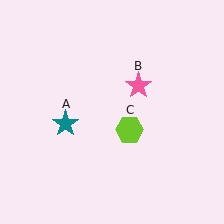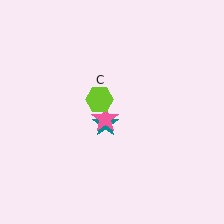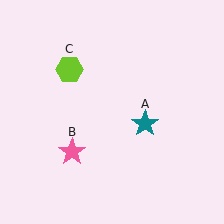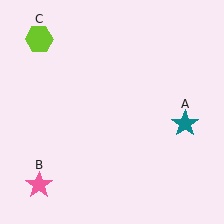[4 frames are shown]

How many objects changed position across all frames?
3 objects changed position: teal star (object A), pink star (object B), lime hexagon (object C).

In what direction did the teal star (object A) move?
The teal star (object A) moved right.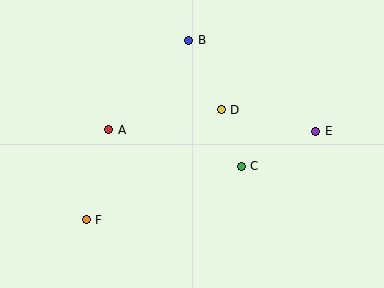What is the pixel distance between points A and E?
The distance between A and E is 207 pixels.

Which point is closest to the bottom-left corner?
Point F is closest to the bottom-left corner.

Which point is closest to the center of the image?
Point D at (221, 110) is closest to the center.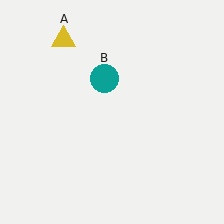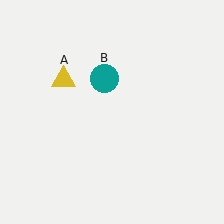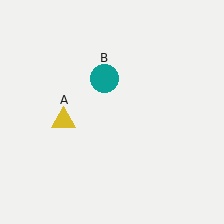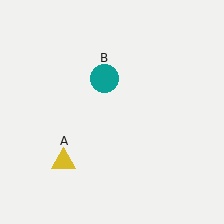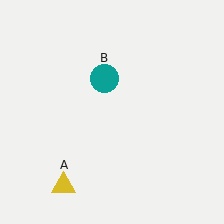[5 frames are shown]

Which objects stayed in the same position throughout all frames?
Teal circle (object B) remained stationary.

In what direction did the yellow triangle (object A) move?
The yellow triangle (object A) moved down.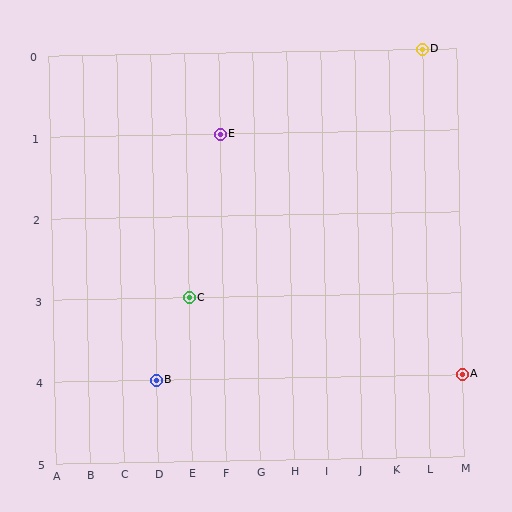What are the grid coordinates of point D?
Point D is at grid coordinates (L, 0).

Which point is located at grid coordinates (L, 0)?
Point D is at (L, 0).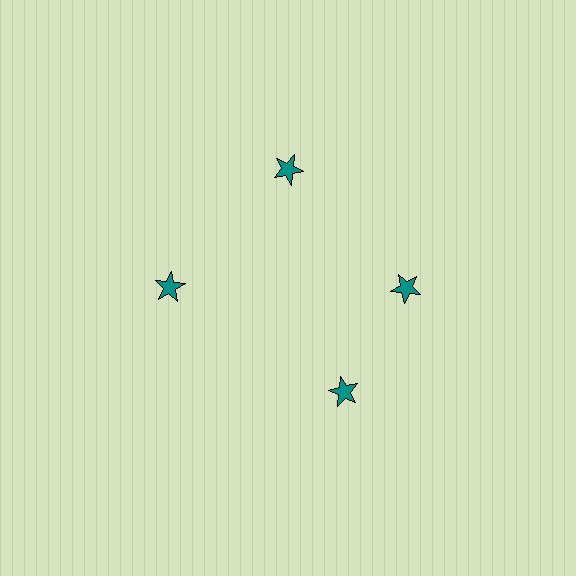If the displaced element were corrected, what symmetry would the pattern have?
It would have 4-fold rotational symmetry — the pattern would map onto itself every 90 degrees.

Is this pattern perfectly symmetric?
No. The 4 teal stars are arranged in a ring, but one element near the 6 o'clock position is rotated out of alignment along the ring, breaking the 4-fold rotational symmetry.